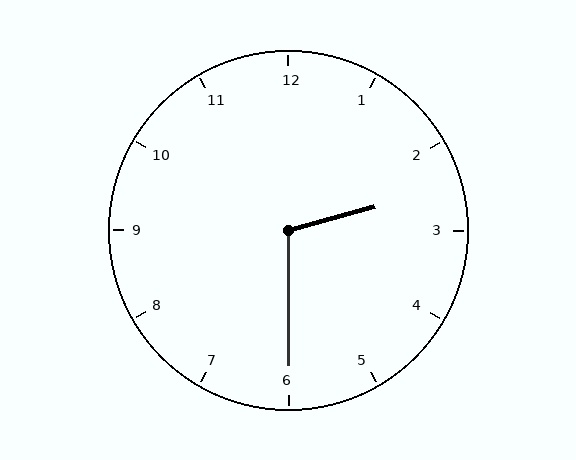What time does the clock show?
2:30.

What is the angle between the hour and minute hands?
Approximately 105 degrees.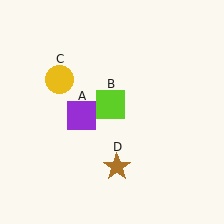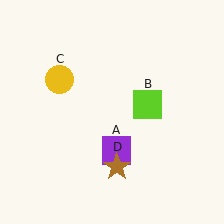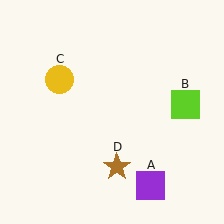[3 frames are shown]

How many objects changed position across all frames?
2 objects changed position: purple square (object A), lime square (object B).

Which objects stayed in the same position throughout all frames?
Yellow circle (object C) and brown star (object D) remained stationary.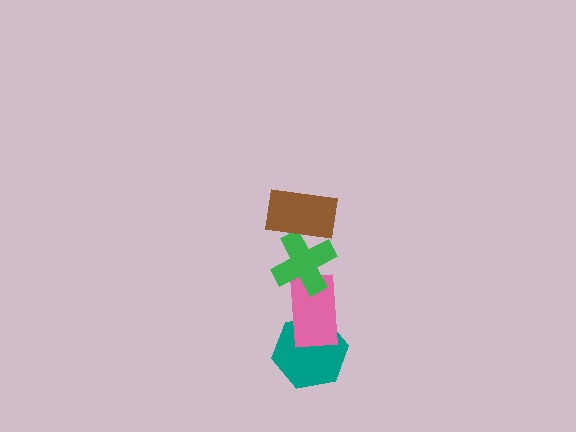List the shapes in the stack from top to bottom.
From top to bottom: the brown rectangle, the green cross, the pink rectangle, the teal hexagon.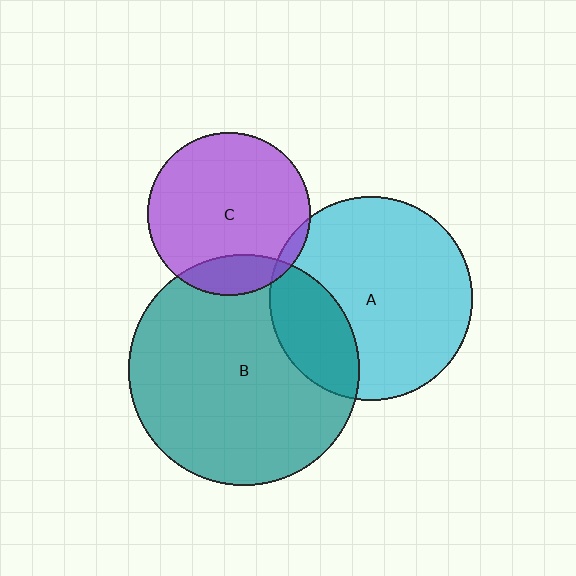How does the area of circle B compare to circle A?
Approximately 1.3 times.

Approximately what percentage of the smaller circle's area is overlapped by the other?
Approximately 25%.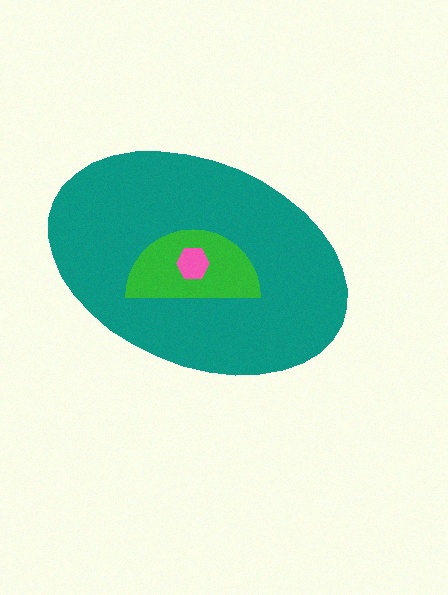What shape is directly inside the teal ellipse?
The green semicircle.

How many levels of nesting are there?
3.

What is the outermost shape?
The teal ellipse.